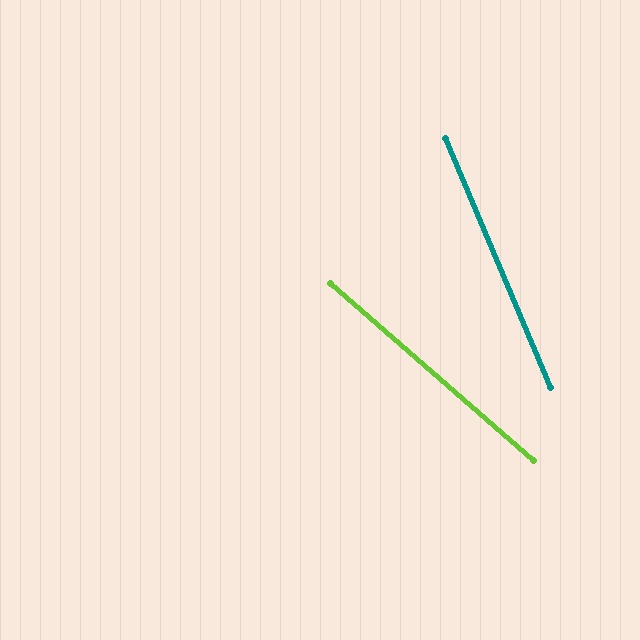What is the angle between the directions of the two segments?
Approximately 26 degrees.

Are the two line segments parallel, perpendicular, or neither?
Neither parallel nor perpendicular — they differ by about 26°.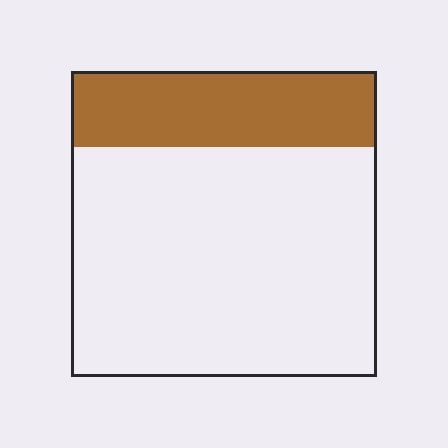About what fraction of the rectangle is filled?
About one quarter (1/4).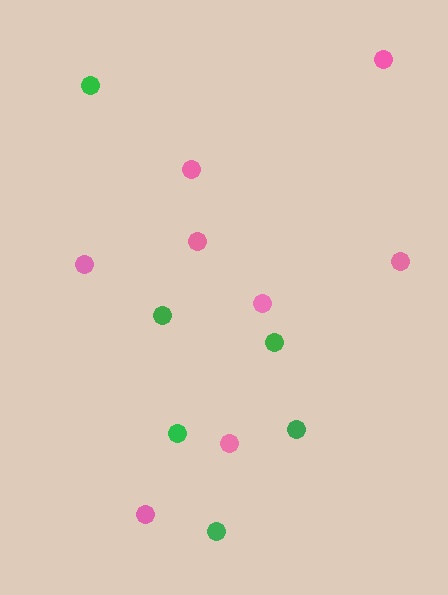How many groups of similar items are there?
There are 2 groups: one group of green circles (6) and one group of pink circles (8).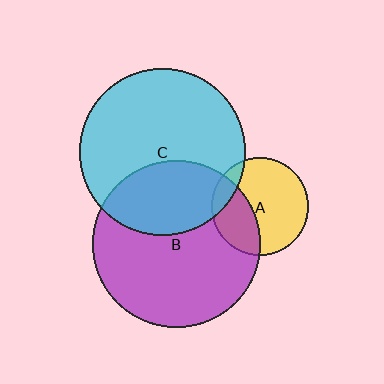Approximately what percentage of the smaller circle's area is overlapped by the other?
Approximately 10%.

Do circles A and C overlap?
Yes.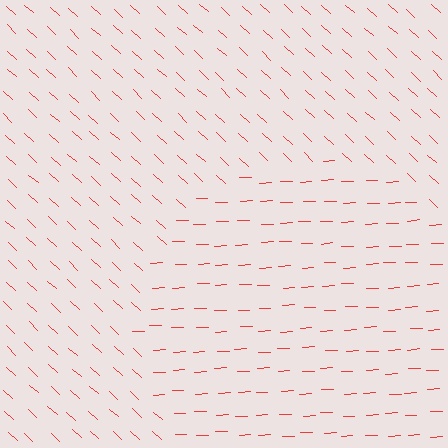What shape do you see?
I see a circle.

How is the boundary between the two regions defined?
The boundary is defined purely by a change in line orientation (approximately 45 degrees difference). All lines are the same color and thickness.